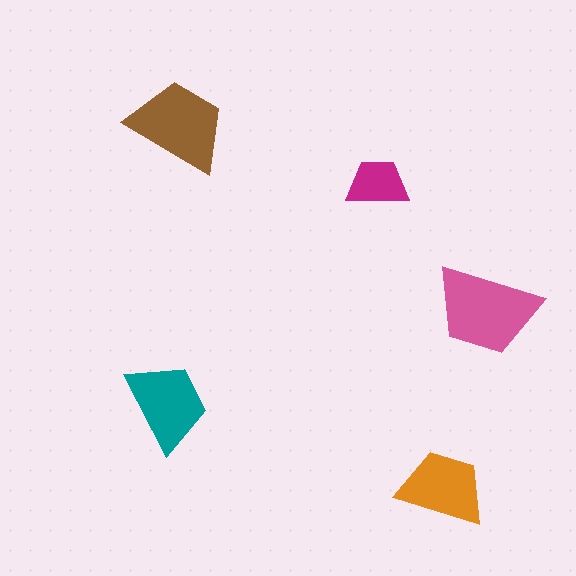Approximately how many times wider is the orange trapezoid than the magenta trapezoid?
About 1.5 times wider.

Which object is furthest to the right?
The pink trapezoid is rightmost.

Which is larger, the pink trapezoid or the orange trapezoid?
The pink one.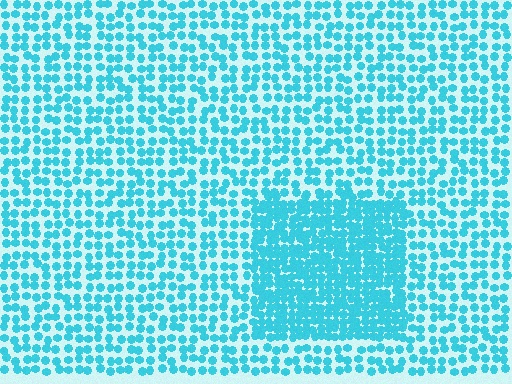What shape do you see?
I see a rectangle.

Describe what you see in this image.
The image contains small cyan elements arranged at two different densities. A rectangle-shaped region is visible where the elements are more densely packed than the surrounding area.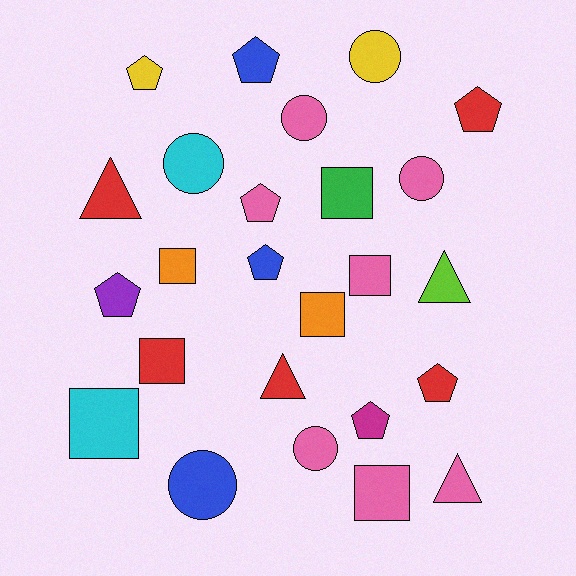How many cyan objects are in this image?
There are 2 cyan objects.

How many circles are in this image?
There are 6 circles.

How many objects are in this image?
There are 25 objects.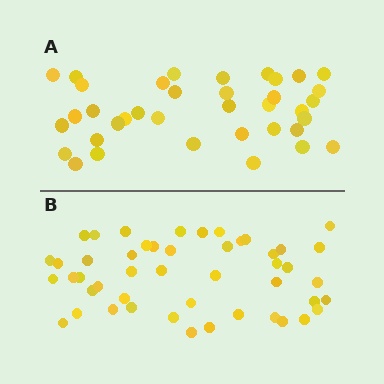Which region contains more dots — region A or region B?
Region B (the bottom region) has more dots.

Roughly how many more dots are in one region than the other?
Region B has roughly 12 or so more dots than region A.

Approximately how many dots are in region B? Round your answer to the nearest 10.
About 50 dots. (The exact count is 48, which rounds to 50.)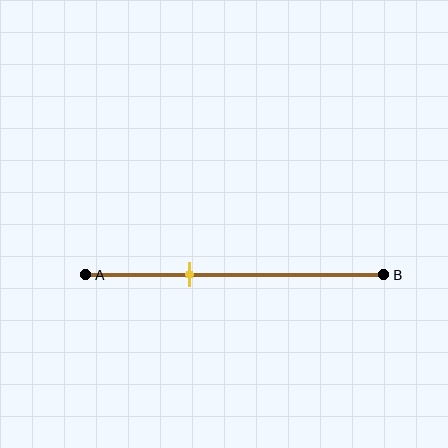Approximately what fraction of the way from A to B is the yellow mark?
The yellow mark is approximately 35% of the way from A to B.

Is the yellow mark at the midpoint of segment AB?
No, the mark is at about 35% from A, not at the 50% midpoint.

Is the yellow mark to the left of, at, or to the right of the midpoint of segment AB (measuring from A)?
The yellow mark is to the left of the midpoint of segment AB.